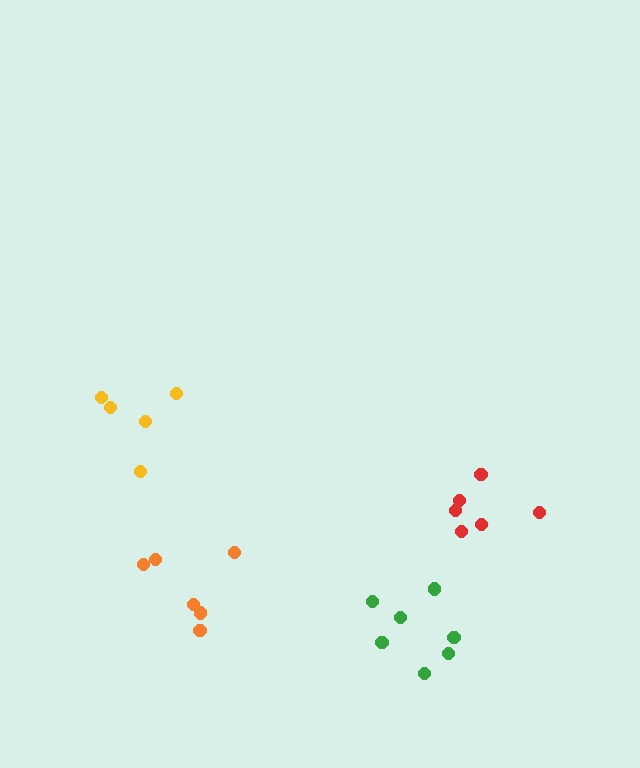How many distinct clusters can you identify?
There are 4 distinct clusters.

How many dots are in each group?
Group 1: 6 dots, Group 2: 6 dots, Group 3: 7 dots, Group 4: 5 dots (24 total).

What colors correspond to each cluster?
The clusters are colored: red, orange, green, yellow.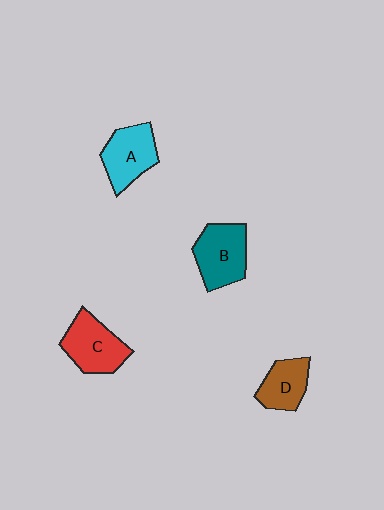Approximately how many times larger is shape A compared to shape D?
Approximately 1.3 times.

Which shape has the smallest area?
Shape D (brown).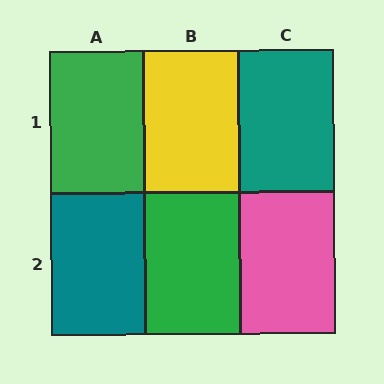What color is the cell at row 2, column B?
Green.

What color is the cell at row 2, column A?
Teal.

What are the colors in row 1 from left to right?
Green, yellow, teal.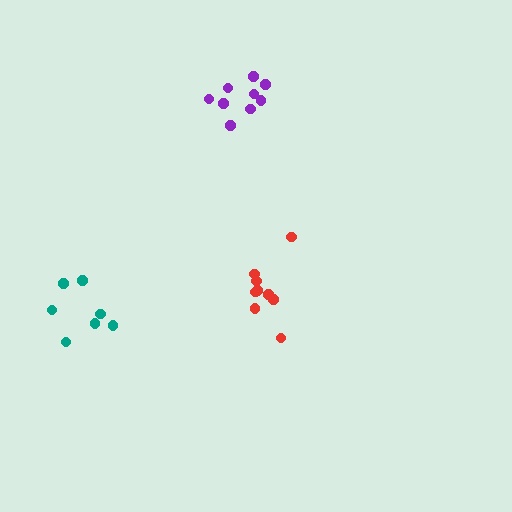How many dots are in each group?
Group 1: 9 dots, Group 2: 9 dots, Group 3: 7 dots (25 total).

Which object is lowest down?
The teal cluster is bottommost.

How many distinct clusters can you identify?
There are 3 distinct clusters.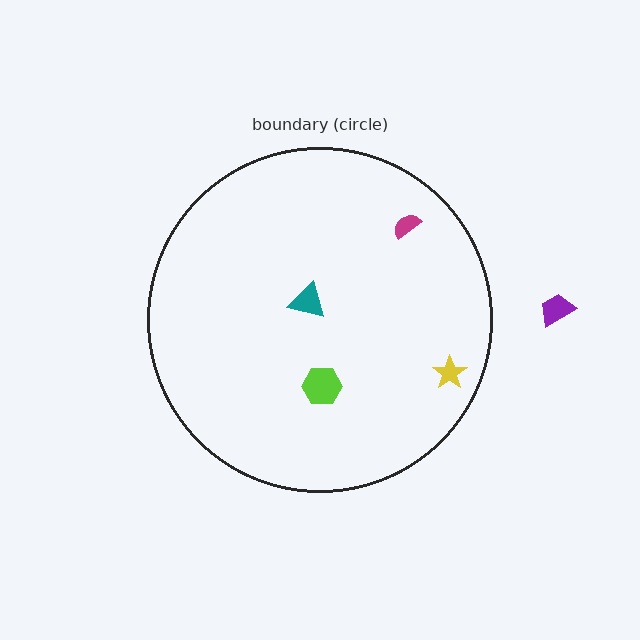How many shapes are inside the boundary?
4 inside, 1 outside.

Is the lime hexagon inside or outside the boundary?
Inside.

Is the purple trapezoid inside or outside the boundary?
Outside.